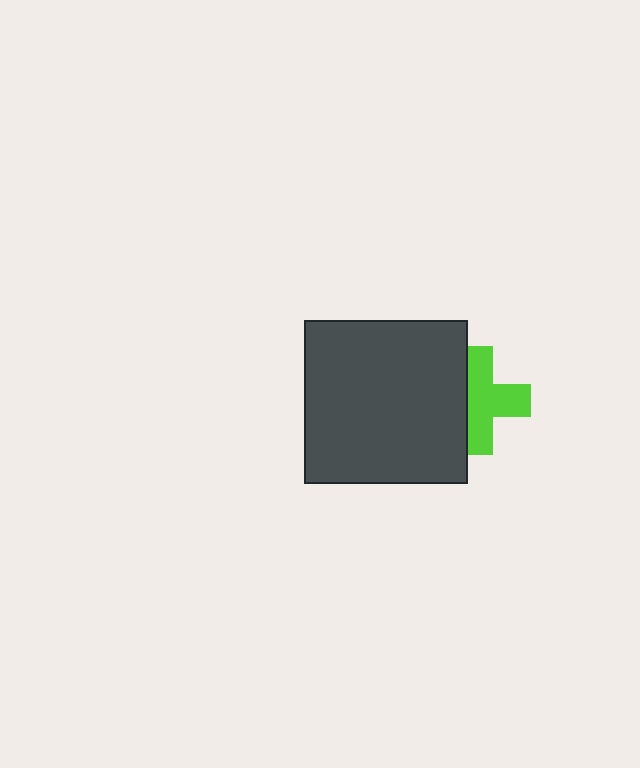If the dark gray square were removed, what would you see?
You would see the complete lime cross.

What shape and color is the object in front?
The object in front is a dark gray square.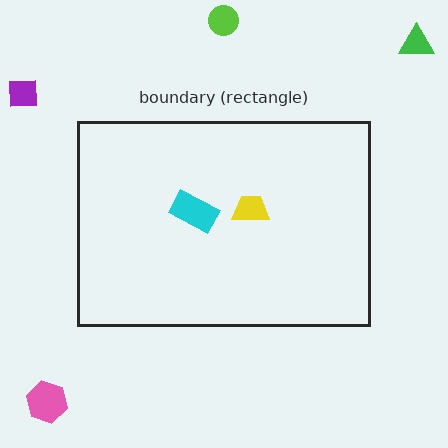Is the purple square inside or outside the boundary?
Outside.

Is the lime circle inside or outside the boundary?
Outside.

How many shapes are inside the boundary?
2 inside, 4 outside.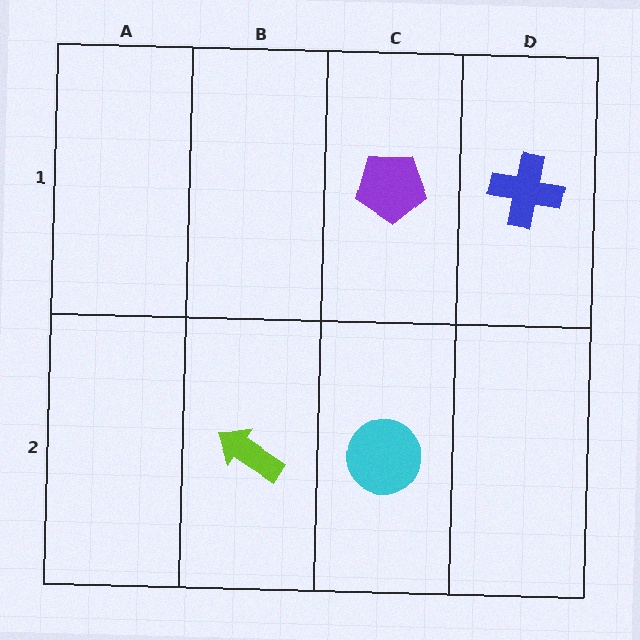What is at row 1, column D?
A blue cross.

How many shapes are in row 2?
2 shapes.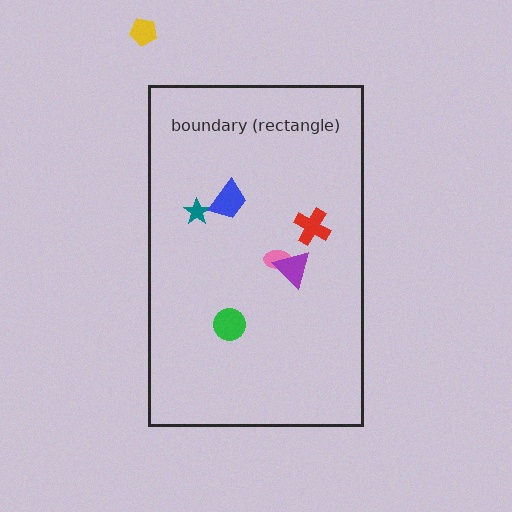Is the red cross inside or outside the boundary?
Inside.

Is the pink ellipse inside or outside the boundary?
Inside.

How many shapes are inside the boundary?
6 inside, 1 outside.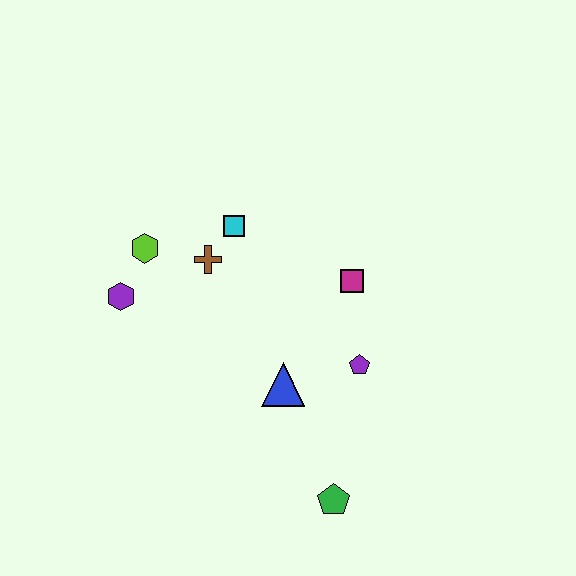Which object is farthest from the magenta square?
The purple hexagon is farthest from the magenta square.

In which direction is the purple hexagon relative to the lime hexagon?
The purple hexagon is below the lime hexagon.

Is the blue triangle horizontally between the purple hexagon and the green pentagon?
Yes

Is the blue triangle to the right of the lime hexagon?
Yes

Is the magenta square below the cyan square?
Yes